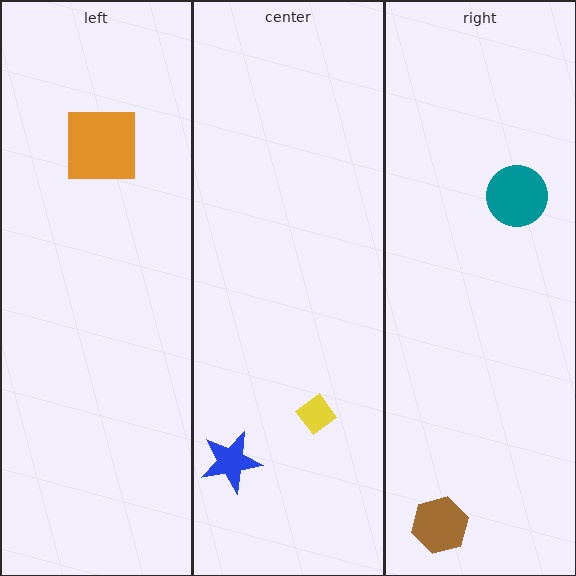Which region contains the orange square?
The left region.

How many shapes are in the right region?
2.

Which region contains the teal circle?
The right region.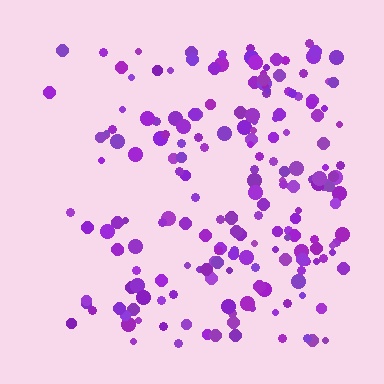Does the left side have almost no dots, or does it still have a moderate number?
Still a moderate number, just noticeably fewer than the right.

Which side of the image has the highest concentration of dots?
The right.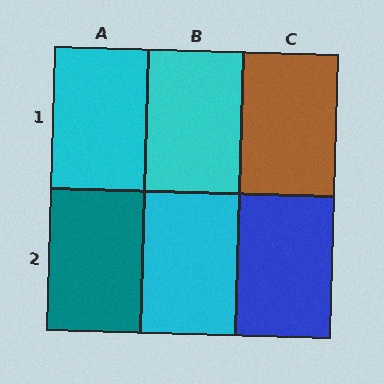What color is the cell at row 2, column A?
Teal.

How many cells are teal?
1 cell is teal.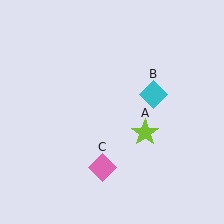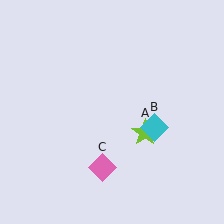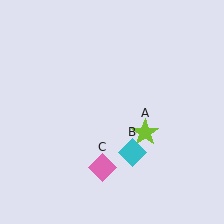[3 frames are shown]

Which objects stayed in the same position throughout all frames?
Lime star (object A) and pink diamond (object C) remained stationary.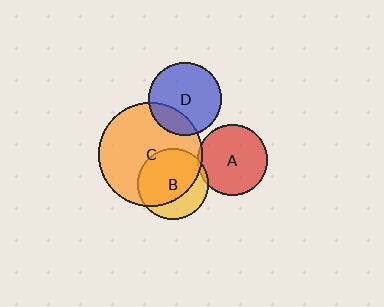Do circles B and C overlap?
Yes.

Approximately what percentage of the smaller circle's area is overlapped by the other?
Approximately 70%.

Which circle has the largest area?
Circle C (orange).